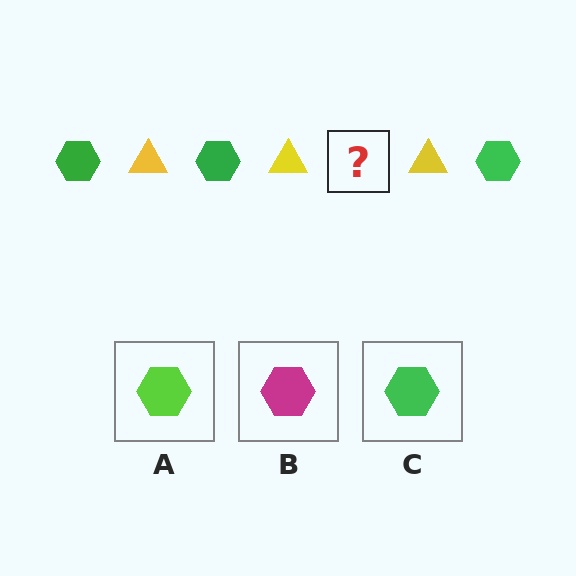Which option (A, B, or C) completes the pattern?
C.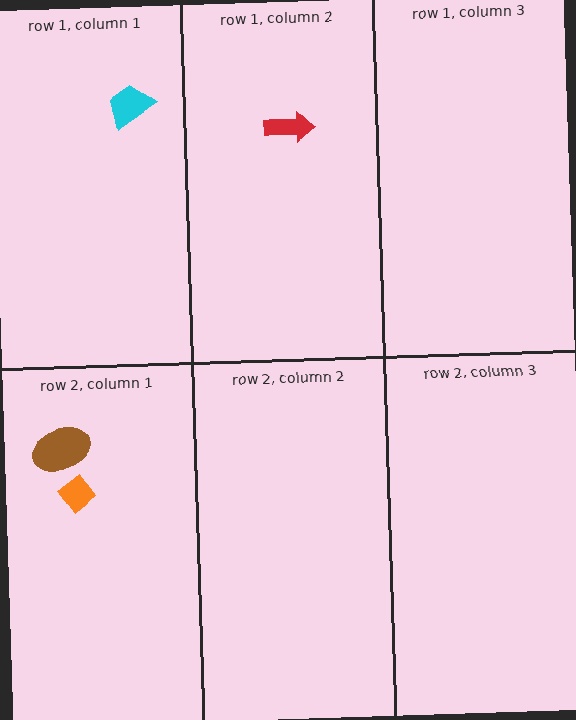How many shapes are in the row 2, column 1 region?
2.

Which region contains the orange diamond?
The row 2, column 1 region.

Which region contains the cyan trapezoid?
The row 1, column 1 region.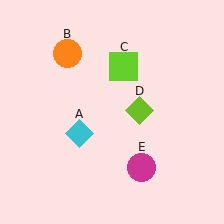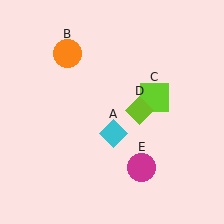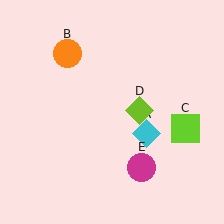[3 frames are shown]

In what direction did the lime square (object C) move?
The lime square (object C) moved down and to the right.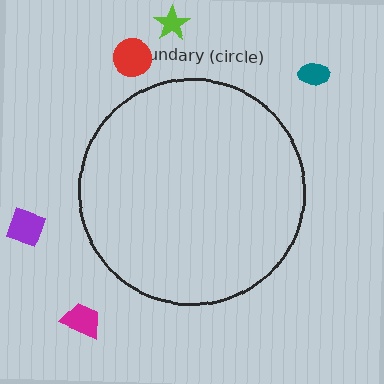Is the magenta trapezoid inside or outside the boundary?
Outside.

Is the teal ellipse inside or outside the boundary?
Outside.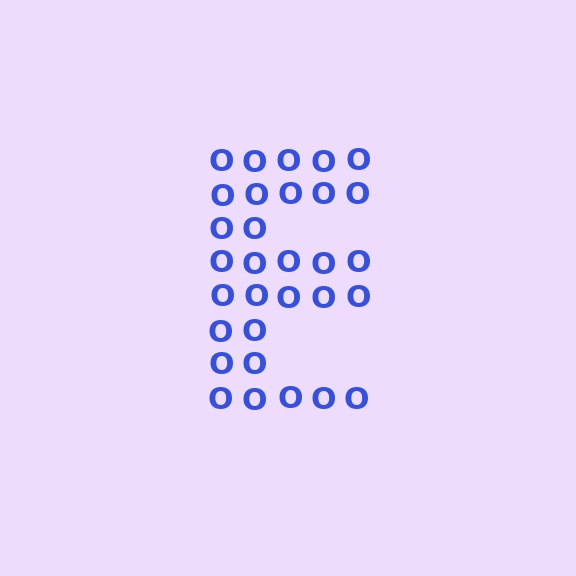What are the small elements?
The small elements are letter O's.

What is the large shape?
The large shape is the letter E.